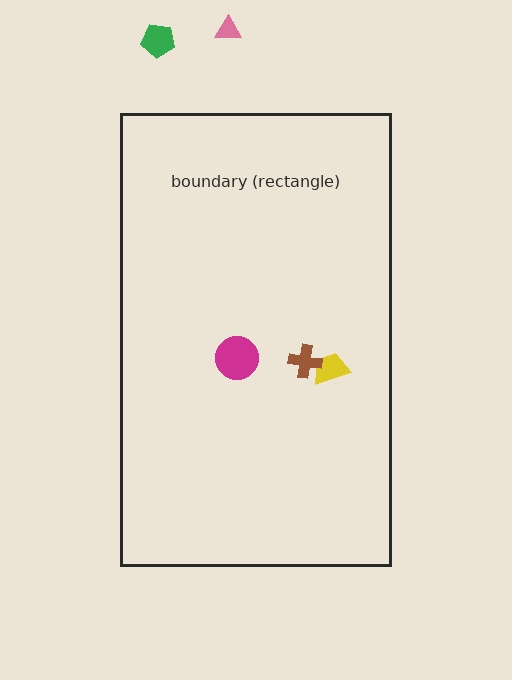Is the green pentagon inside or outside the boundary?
Outside.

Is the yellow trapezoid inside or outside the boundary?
Inside.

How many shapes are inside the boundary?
3 inside, 2 outside.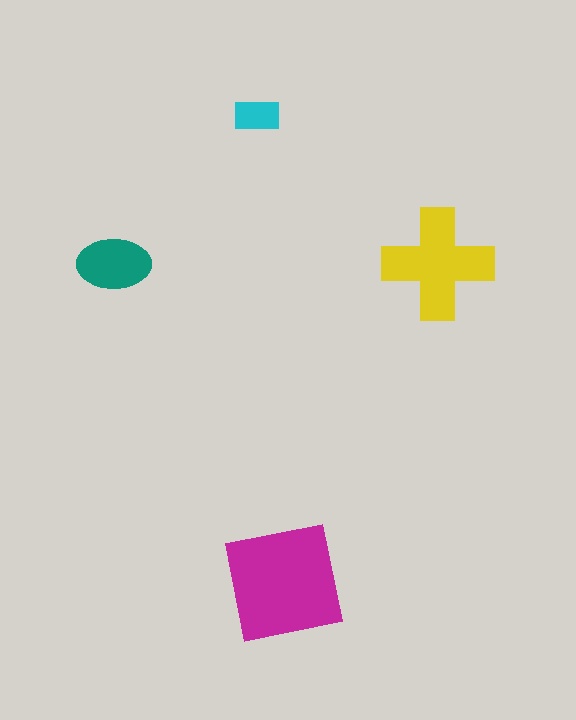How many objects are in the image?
There are 4 objects in the image.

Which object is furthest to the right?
The yellow cross is rightmost.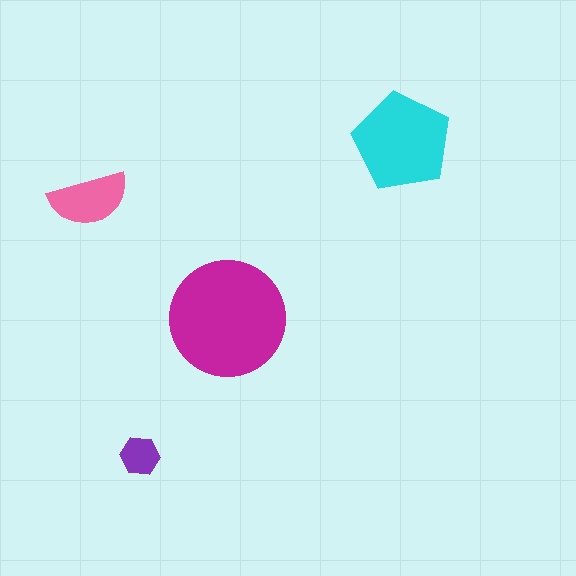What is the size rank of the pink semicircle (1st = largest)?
3rd.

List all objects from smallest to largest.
The purple hexagon, the pink semicircle, the cyan pentagon, the magenta circle.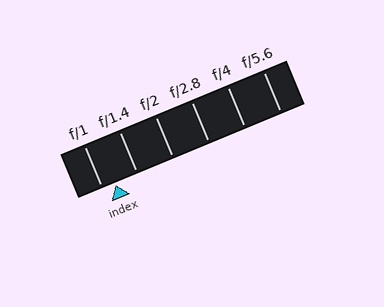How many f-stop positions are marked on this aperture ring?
There are 6 f-stop positions marked.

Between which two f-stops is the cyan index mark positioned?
The index mark is between f/1 and f/1.4.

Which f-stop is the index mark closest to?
The index mark is closest to f/1.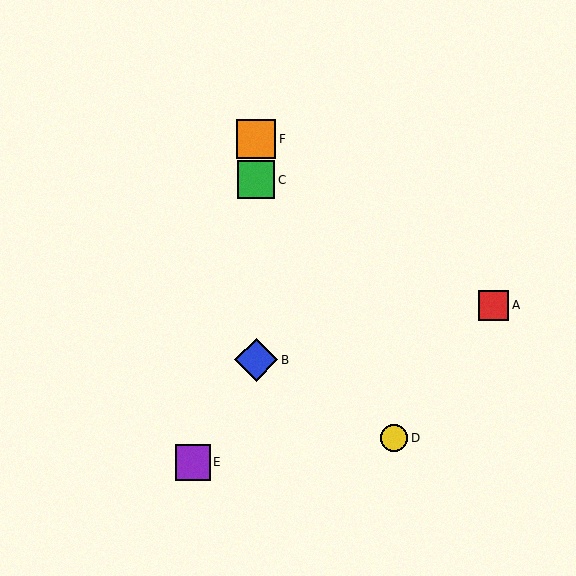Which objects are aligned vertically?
Objects B, C, F are aligned vertically.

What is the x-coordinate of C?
Object C is at x≈256.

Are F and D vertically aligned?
No, F is at x≈256 and D is at x≈394.